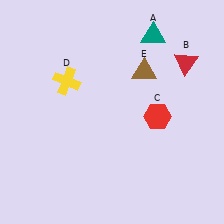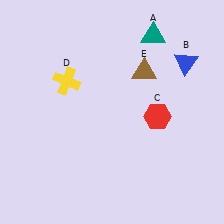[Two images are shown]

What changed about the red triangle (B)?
In Image 1, B is red. In Image 2, it changed to blue.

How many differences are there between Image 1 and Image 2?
There is 1 difference between the two images.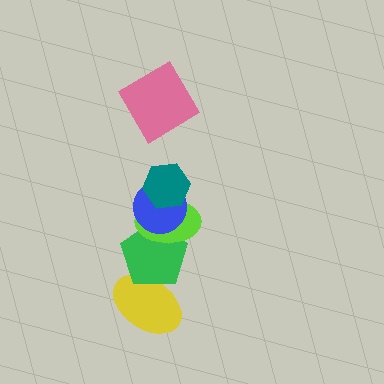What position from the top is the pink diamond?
The pink diamond is 1st from the top.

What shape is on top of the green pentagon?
The lime ellipse is on top of the green pentagon.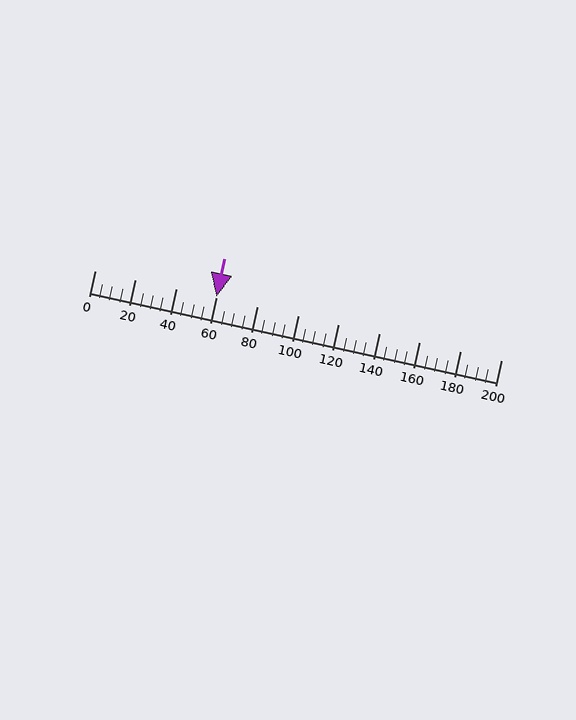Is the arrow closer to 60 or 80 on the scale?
The arrow is closer to 60.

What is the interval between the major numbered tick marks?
The major tick marks are spaced 20 units apart.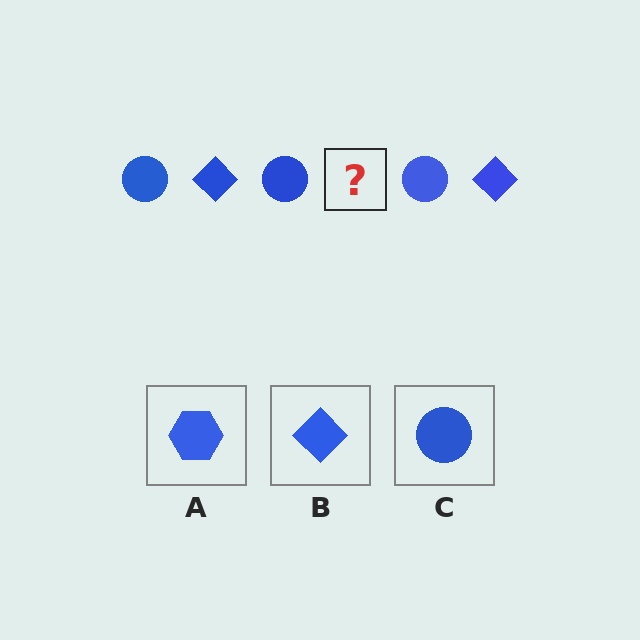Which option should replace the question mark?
Option B.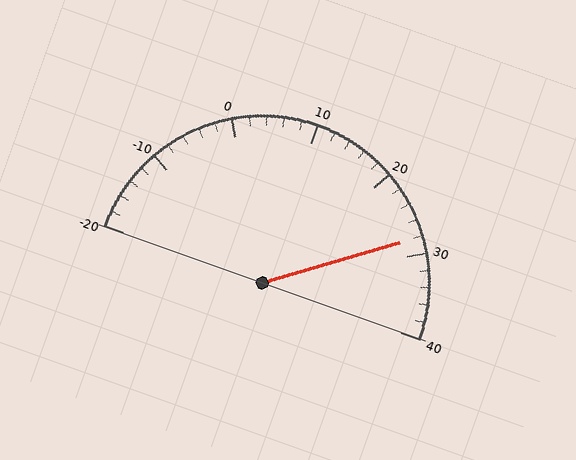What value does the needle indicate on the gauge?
The needle indicates approximately 28.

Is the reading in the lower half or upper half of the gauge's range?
The reading is in the upper half of the range (-20 to 40).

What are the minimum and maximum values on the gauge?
The gauge ranges from -20 to 40.